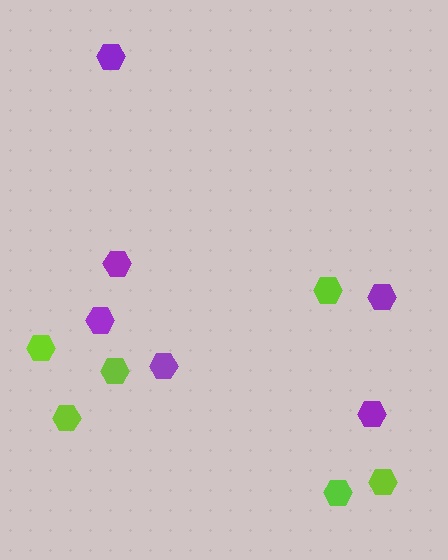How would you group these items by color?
There are 2 groups: one group of purple hexagons (6) and one group of lime hexagons (6).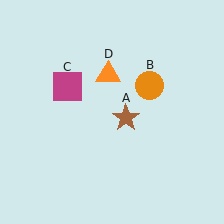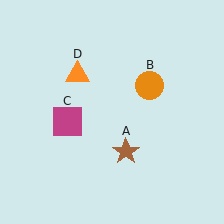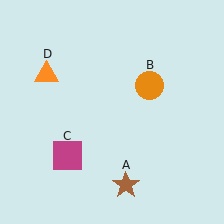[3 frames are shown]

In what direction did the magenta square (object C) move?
The magenta square (object C) moved down.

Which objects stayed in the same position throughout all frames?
Orange circle (object B) remained stationary.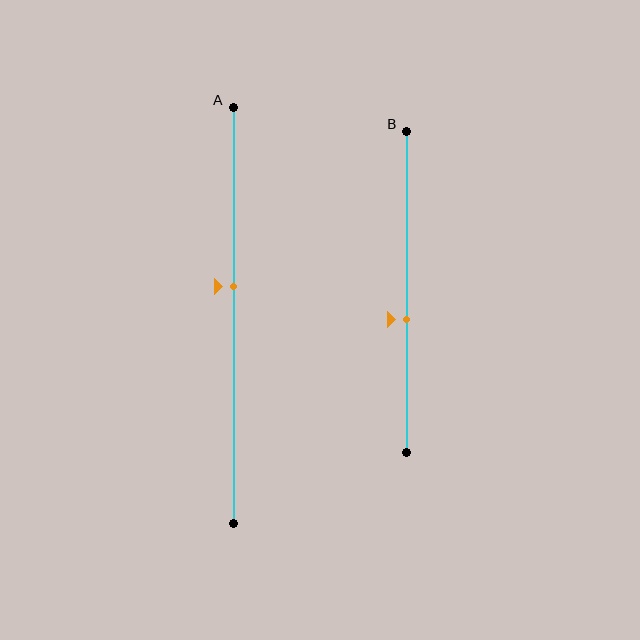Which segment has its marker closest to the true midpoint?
Segment A has its marker closest to the true midpoint.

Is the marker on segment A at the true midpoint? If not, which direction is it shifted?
No, the marker on segment A is shifted upward by about 7% of the segment length.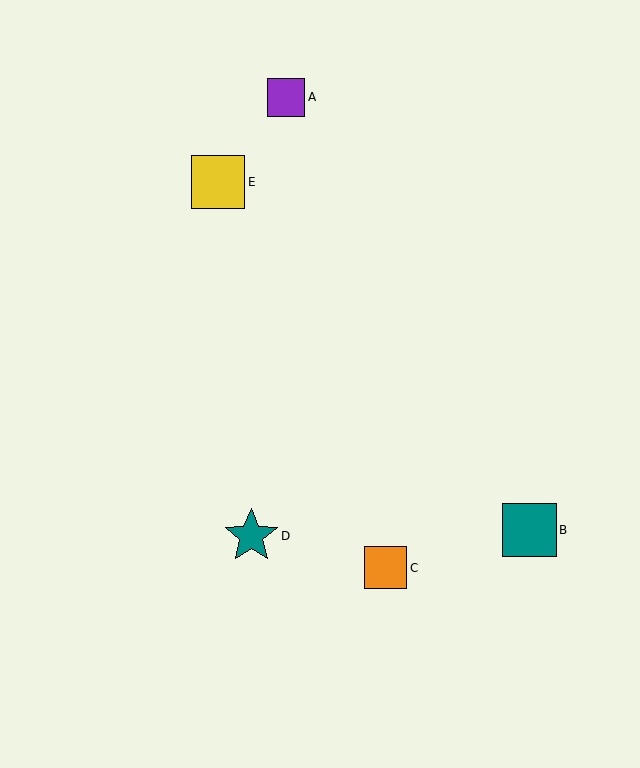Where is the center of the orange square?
The center of the orange square is at (385, 568).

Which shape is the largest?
The teal star (labeled D) is the largest.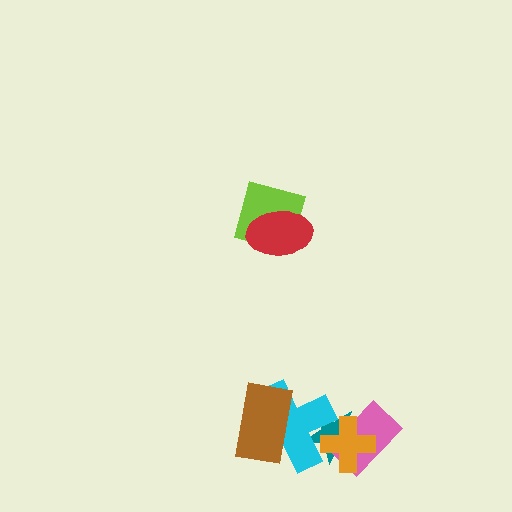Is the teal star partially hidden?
Yes, it is partially covered by another shape.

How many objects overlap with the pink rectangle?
2 objects overlap with the pink rectangle.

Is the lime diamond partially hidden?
Yes, it is partially covered by another shape.